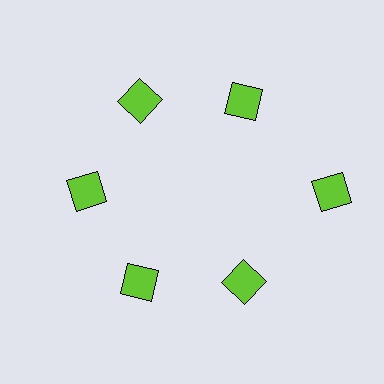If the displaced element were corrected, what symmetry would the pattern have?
It would have 6-fold rotational symmetry — the pattern would map onto itself every 60 degrees.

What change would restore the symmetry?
The symmetry would be restored by moving it inward, back onto the ring so that all 6 diamonds sit at equal angles and equal distance from the center.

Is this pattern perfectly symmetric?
No. The 6 lime diamonds are arranged in a ring, but one element near the 3 o'clock position is pushed outward from the center, breaking the 6-fold rotational symmetry.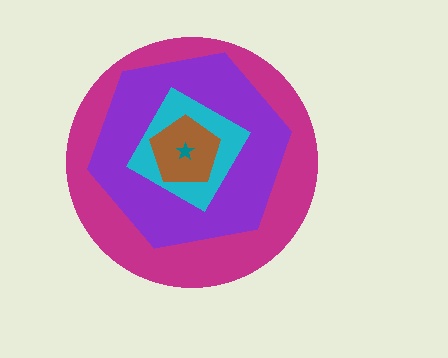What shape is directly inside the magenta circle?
The purple hexagon.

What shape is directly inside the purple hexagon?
The cyan diamond.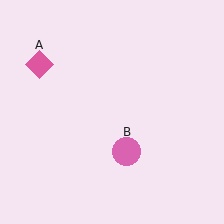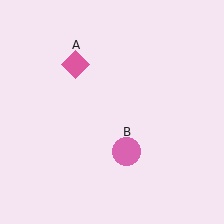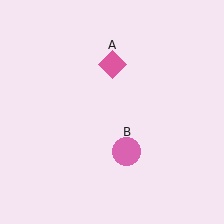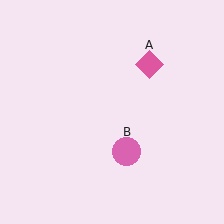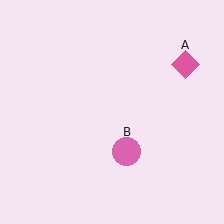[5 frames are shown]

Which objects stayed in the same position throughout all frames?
Pink circle (object B) remained stationary.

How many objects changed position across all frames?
1 object changed position: pink diamond (object A).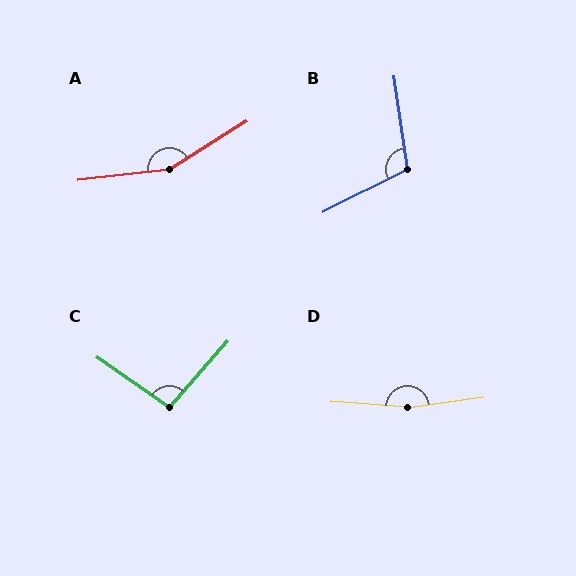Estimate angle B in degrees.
Approximately 109 degrees.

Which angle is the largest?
D, at approximately 167 degrees.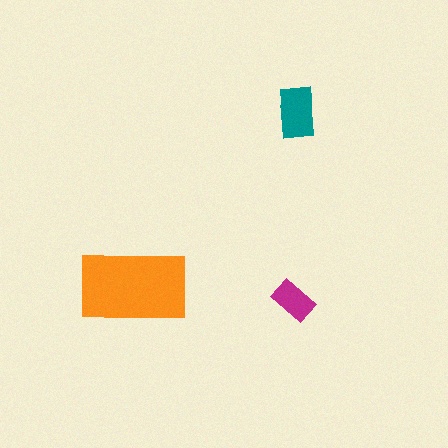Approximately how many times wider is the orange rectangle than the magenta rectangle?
About 2.5 times wider.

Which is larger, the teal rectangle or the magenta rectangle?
The teal one.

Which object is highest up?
The teal rectangle is topmost.